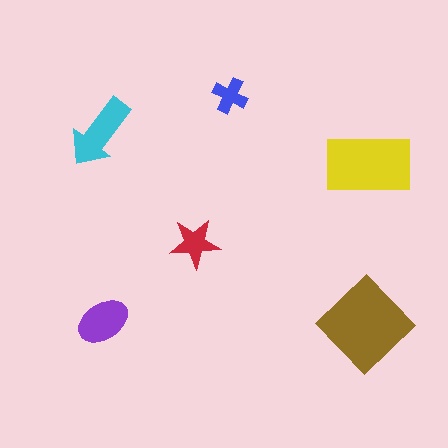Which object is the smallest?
The blue cross.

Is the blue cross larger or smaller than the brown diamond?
Smaller.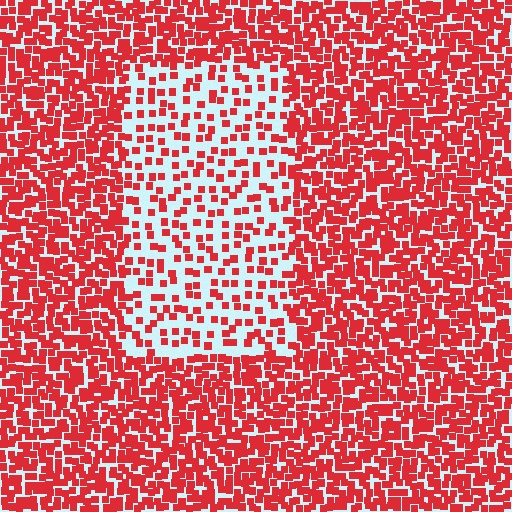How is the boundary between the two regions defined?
The boundary is defined by a change in element density (approximately 2.4x ratio). All elements are the same color, size, and shape.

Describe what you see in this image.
The image contains small red elements arranged at two different densities. A rectangle-shaped region is visible where the elements are less densely packed than the surrounding area.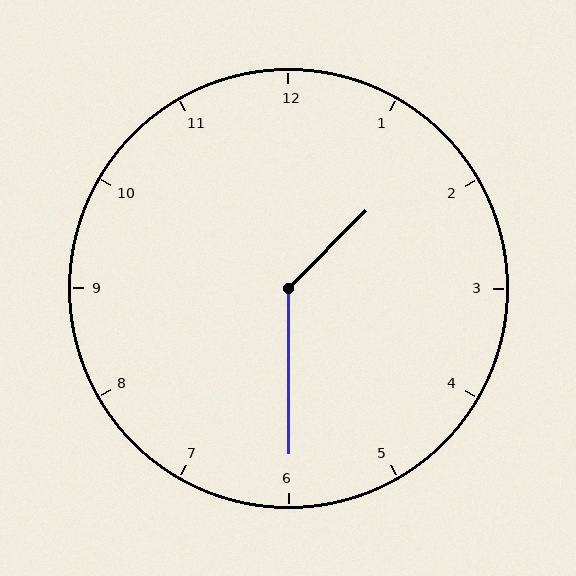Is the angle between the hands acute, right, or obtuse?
It is obtuse.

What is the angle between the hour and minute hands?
Approximately 135 degrees.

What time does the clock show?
1:30.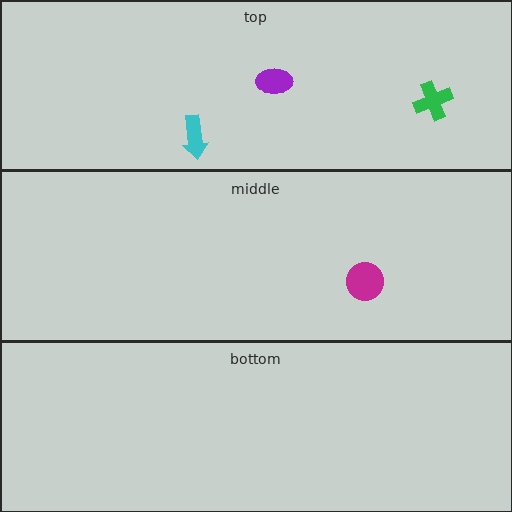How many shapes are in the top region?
3.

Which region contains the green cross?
The top region.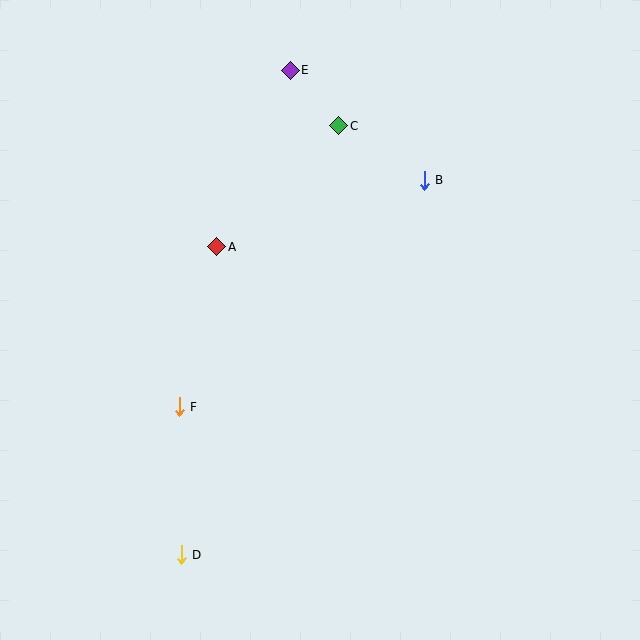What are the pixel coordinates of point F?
Point F is at (179, 407).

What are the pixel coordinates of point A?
Point A is at (217, 247).